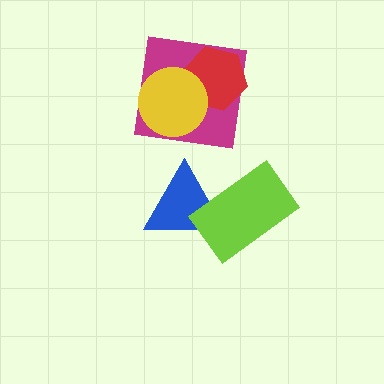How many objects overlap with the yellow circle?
2 objects overlap with the yellow circle.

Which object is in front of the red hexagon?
The yellow circle is in front of the red hexagon.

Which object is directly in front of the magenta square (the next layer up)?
The red hexagon is directly in front of the magenta square.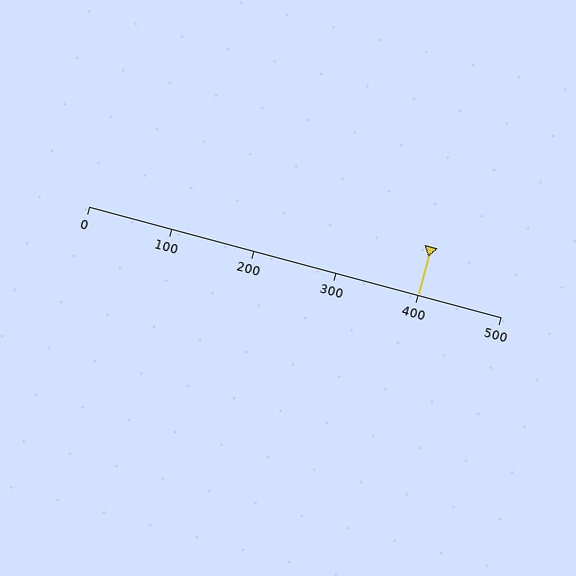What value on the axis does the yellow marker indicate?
The marker indicates approximately 400.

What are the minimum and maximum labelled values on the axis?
The axis runs from 0 to 500.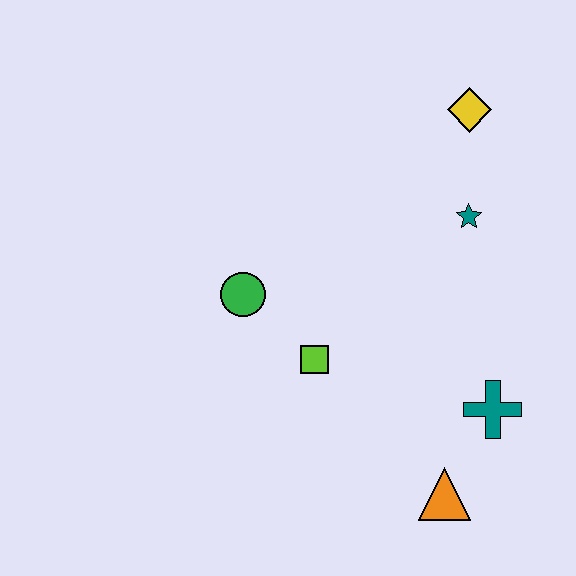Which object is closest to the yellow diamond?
The teal star is closest to the yellow diamond.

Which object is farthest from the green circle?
The yellow diamond is farthest from the green circle.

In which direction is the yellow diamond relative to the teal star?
The yellow diamond is above the teal star.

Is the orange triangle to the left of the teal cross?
Yes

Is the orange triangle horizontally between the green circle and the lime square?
No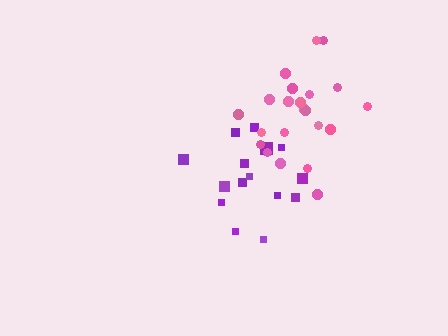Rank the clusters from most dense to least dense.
purple, pink.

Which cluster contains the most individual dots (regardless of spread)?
Pink (22).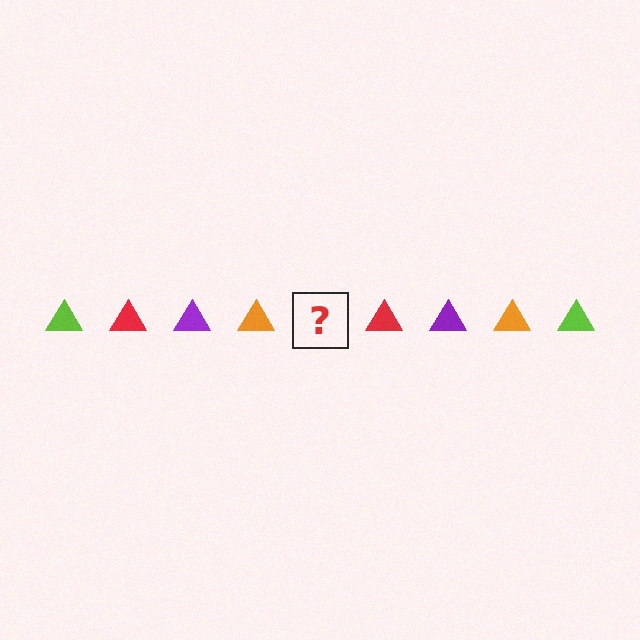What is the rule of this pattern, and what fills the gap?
The rule is that the pattern cycles through lime, red, purple, orange triangles. The gap should be filled with a lime triangle.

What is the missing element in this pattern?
The missing element is a lime triangle.